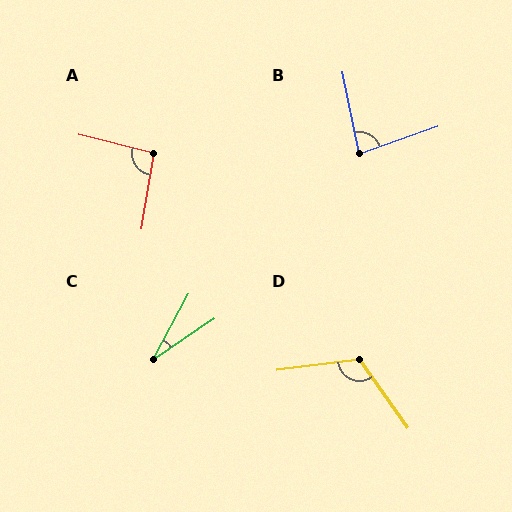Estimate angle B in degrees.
Approximately 82 degrees.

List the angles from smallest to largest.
C (27°), B (82°), A (95°), D (118°).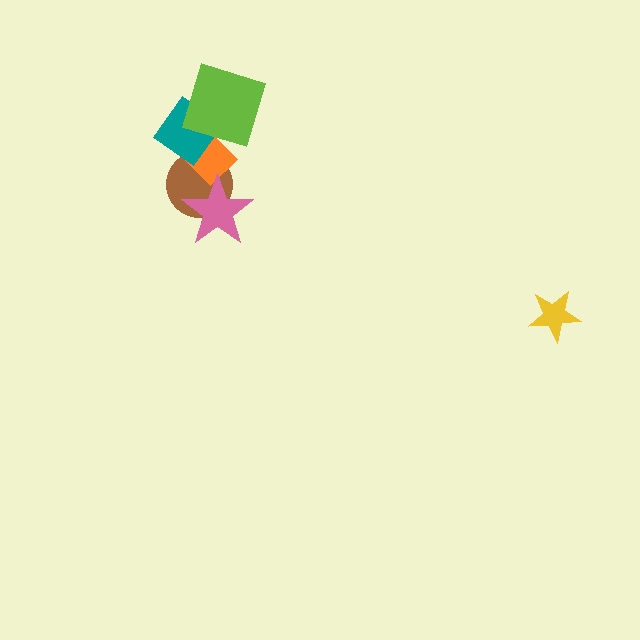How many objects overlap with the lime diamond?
2 objects overlap with the lime diamond.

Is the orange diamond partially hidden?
Yes, it is partially covered by another shape.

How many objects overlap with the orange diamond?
4 objects overlap with the orange diamond.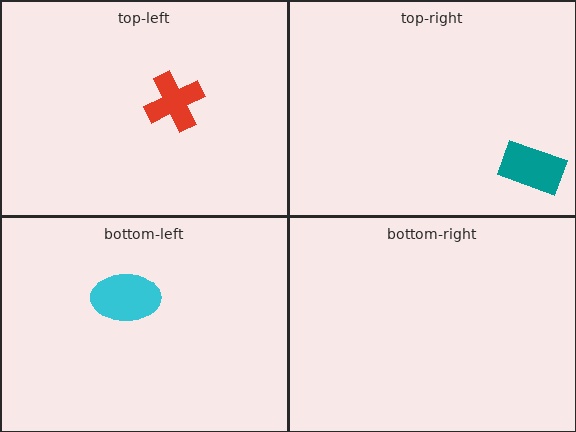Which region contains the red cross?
The top-left region.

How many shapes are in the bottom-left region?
1.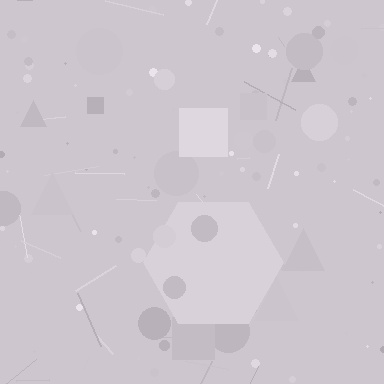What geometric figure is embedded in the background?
A hexagon is embedded in the background.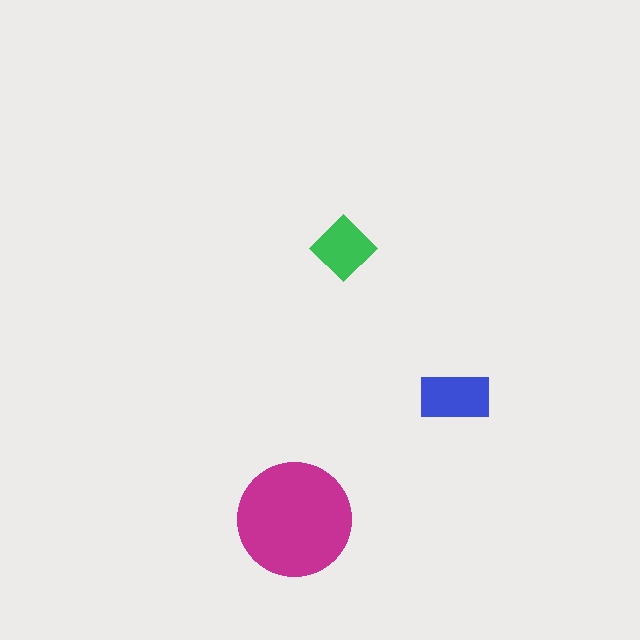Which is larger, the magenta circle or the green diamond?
The magenta circle.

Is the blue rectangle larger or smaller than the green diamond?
Larger.